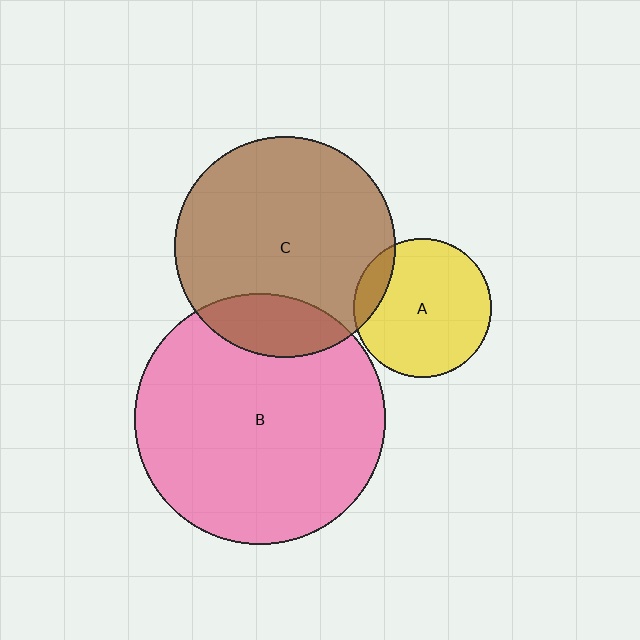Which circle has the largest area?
Circle B (pink).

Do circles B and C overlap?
Yes.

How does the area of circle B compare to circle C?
Approximately 1.3 times.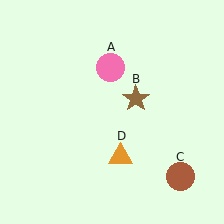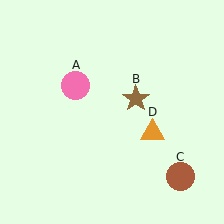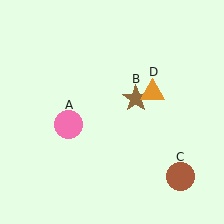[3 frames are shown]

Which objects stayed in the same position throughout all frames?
Brown star (object B) and brown circle (object C) remained stationary.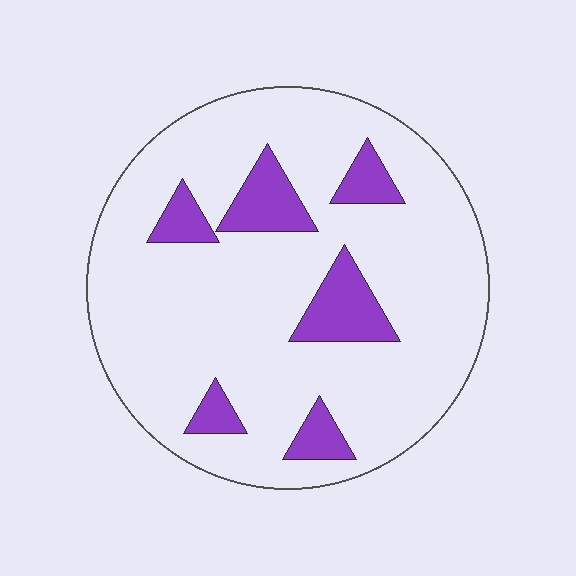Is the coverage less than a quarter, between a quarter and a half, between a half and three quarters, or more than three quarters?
Less than a quarter.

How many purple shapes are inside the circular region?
6.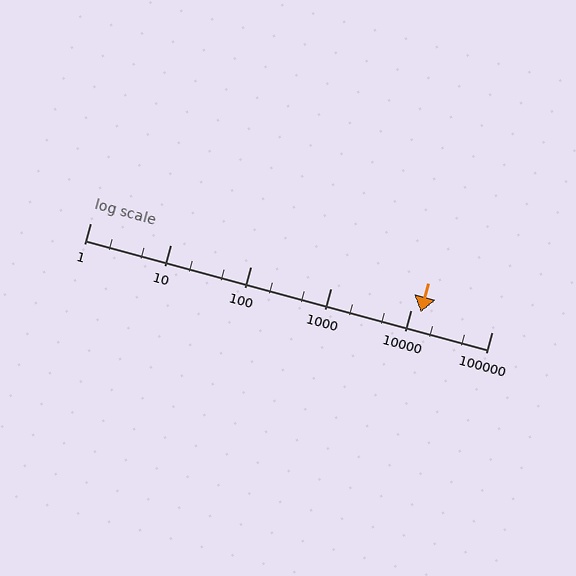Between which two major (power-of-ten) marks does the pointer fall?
The pointer is between 10000 and 100000.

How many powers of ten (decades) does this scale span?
The scale spans 5 decades, from 1 to 100000.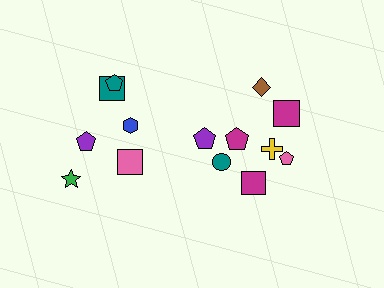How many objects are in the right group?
There are 8 objects.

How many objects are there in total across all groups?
There are 14 objects.